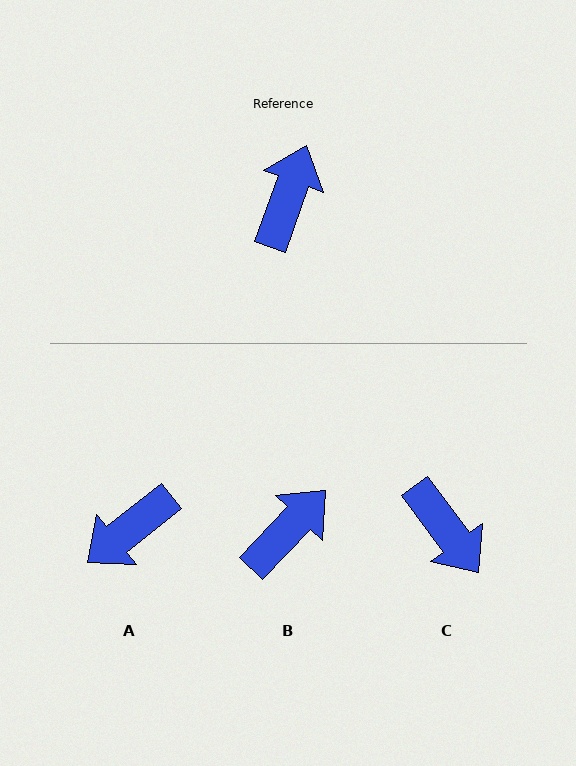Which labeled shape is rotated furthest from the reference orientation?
A, about 148 degrees away.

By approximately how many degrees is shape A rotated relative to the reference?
Approximately 148 degrees counter-clockwise.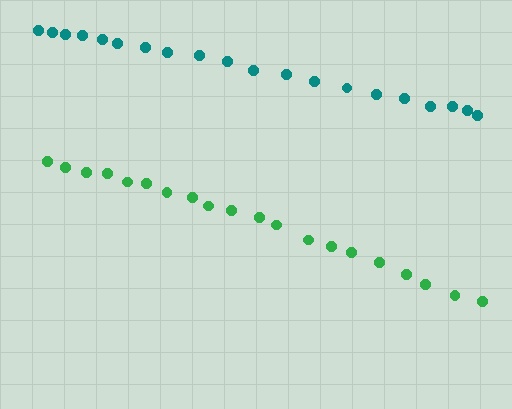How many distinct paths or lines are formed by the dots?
There are 2 distinct paths.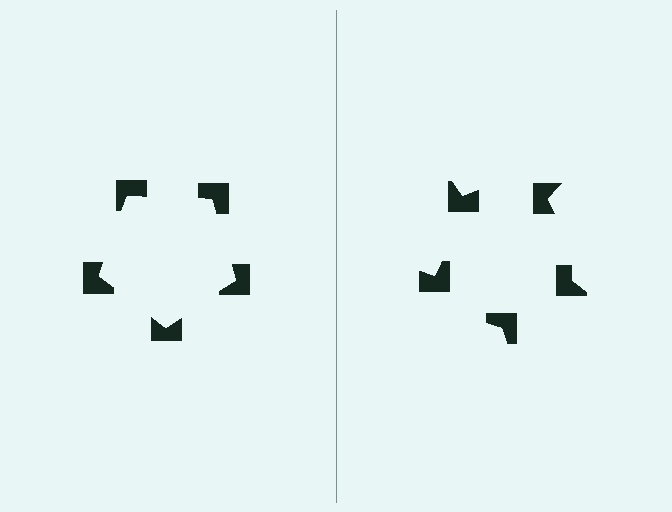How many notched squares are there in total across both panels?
10 — 5 on each side.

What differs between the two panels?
The notched squares are positioned identically on both sides; only the wedge orientations differ. On the left they align to a pentagon; on the right they are misaligned.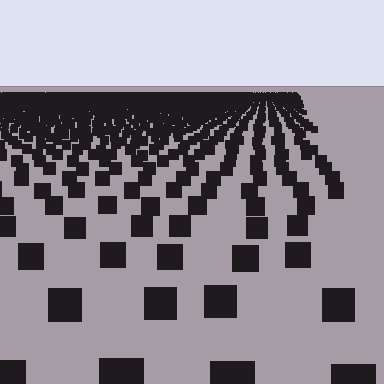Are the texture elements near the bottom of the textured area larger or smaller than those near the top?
Larger. Near the bottom, elements are closer to the viewer and appear at a bigger on-screen size.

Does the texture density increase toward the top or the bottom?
Density increases toward the top.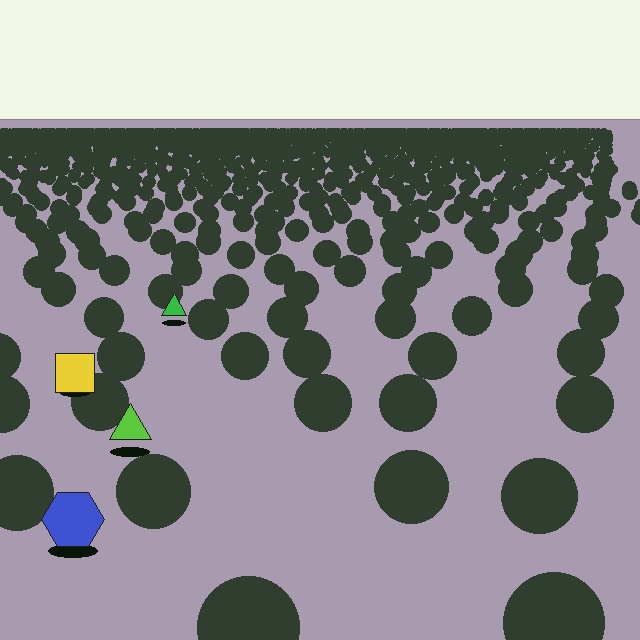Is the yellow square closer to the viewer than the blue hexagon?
No. The blue hexagon is closer — you can tell from the texture gradient: the ground texture is coarser near it.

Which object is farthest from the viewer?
The green triangle is farthest from the viewer. It appears smaller and the ground texture around it is denser.